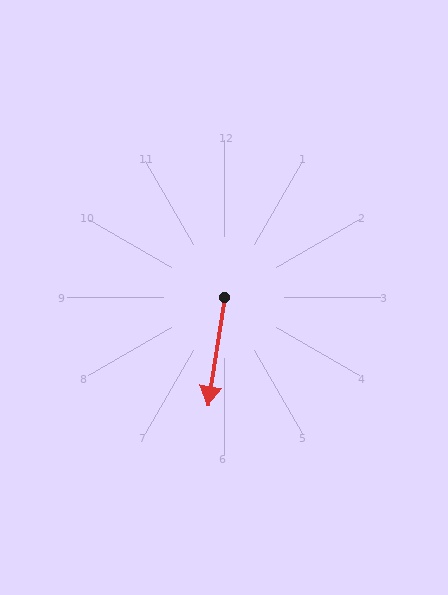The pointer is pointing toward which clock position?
Roughly 6 o'clock.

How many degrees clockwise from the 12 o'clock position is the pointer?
Approximately 189 degrees.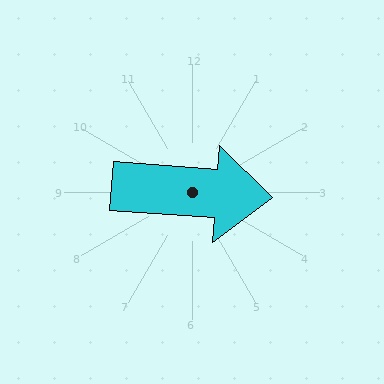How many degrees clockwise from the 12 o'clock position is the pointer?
Approximately 94 degrees.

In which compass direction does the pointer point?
East.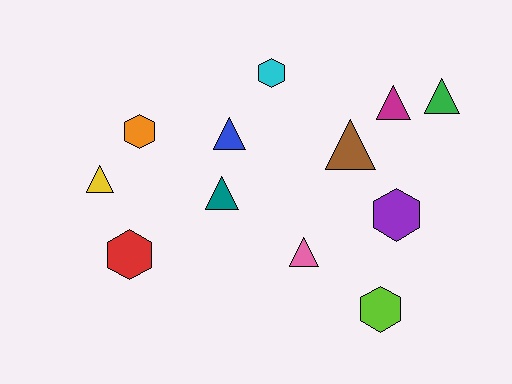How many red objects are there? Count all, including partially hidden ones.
There is 1 red object.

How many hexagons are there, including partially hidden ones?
There are 5 hexagons.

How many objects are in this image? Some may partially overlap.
There are 12 objects.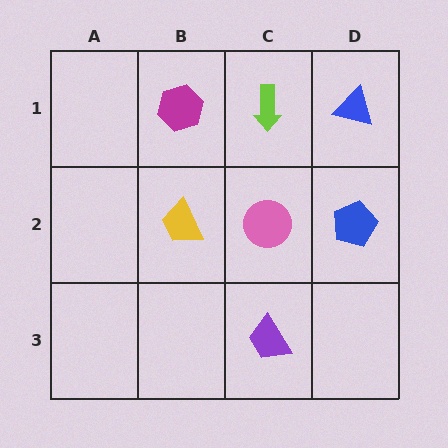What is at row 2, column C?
A pink circle.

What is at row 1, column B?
A magenta hexagon.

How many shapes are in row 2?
3 shapes.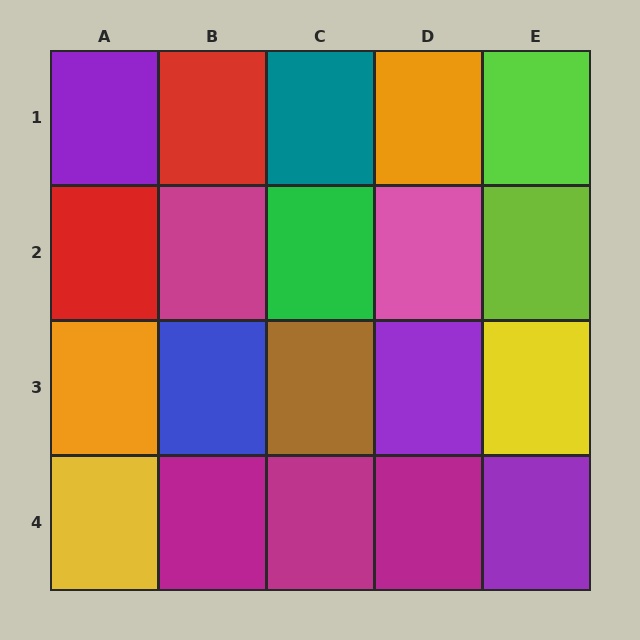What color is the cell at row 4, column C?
Magenta.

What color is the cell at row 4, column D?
Magenta.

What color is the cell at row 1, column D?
Orange.